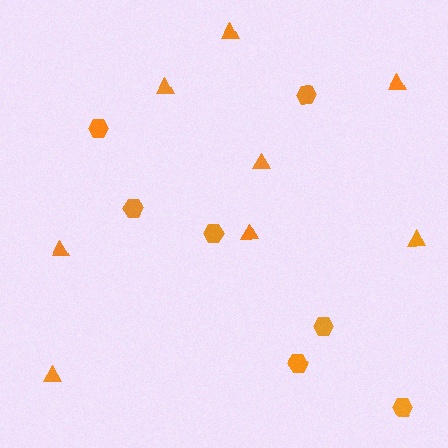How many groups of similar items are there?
There are 2 groups: one group of hexagons (7) and one group of triangles (8).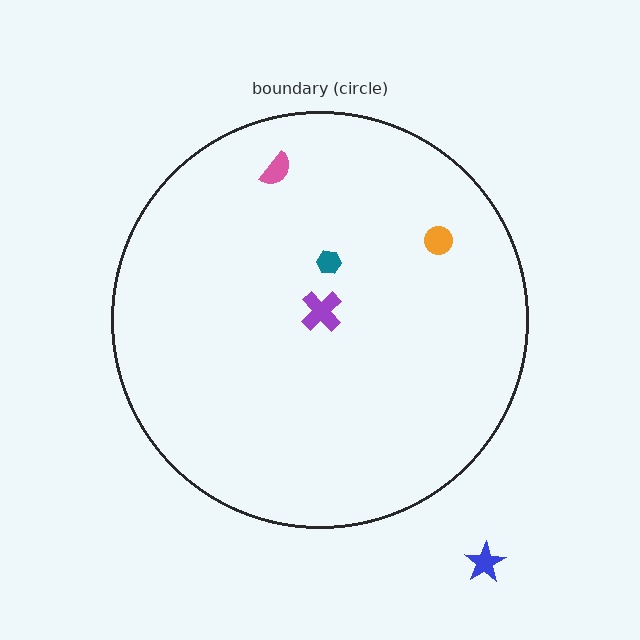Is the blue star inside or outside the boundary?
Outside.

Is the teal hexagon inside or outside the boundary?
Inside.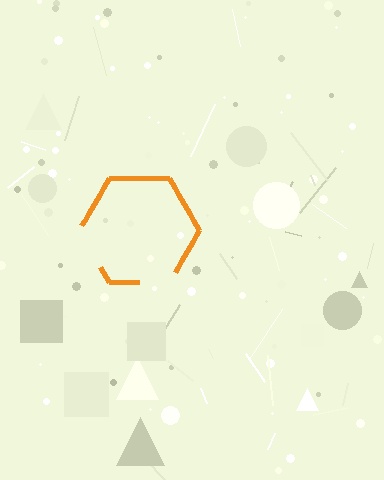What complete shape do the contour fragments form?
The contour fragments form a hexagon.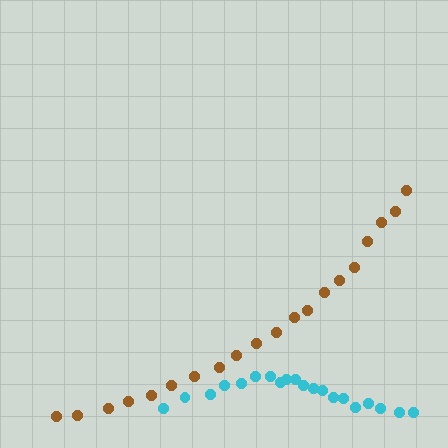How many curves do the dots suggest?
There are 2 distinct paths.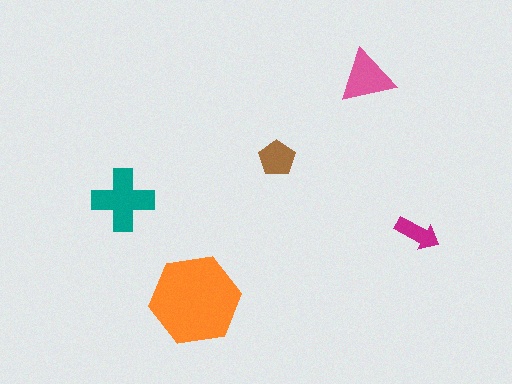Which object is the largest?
The orange hexagon.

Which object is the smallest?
The magenta arrow.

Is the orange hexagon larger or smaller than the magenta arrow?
Larger.